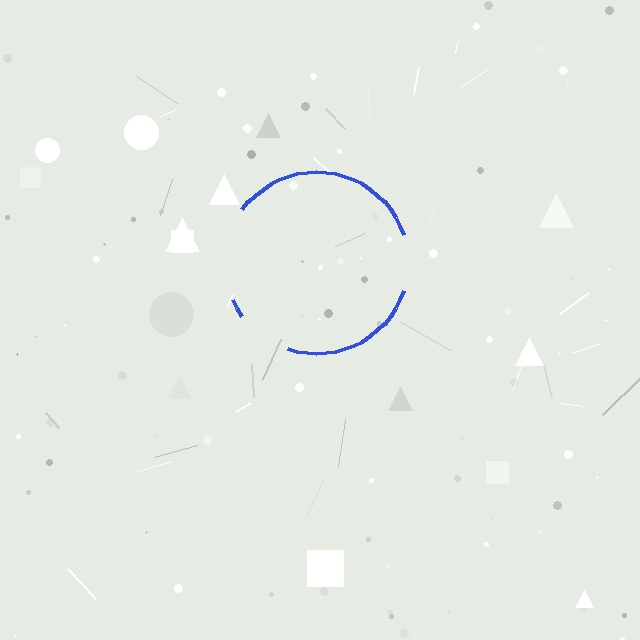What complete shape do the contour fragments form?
The contour fragments form a circle.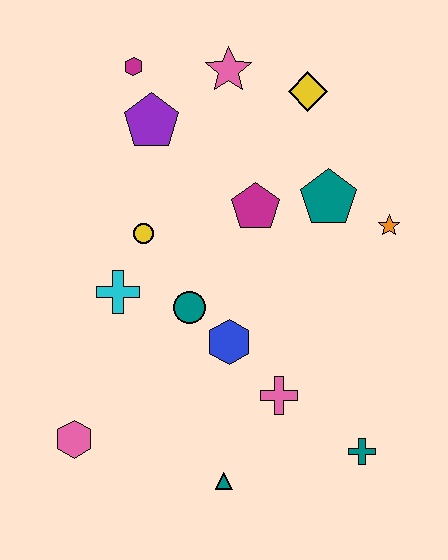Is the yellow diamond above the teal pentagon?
Yes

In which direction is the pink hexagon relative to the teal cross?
The pink hexagon is to the left of the teal cross.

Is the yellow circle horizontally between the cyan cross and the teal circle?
Yes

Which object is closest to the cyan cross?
The yellow circle is closest to the cyan cross.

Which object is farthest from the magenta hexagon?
The teal cross is farthest from the magenta hexagon.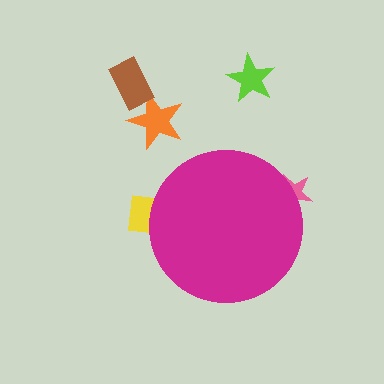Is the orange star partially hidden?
No, the orange star is fully visible.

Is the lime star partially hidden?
No, the lime star is fully visible.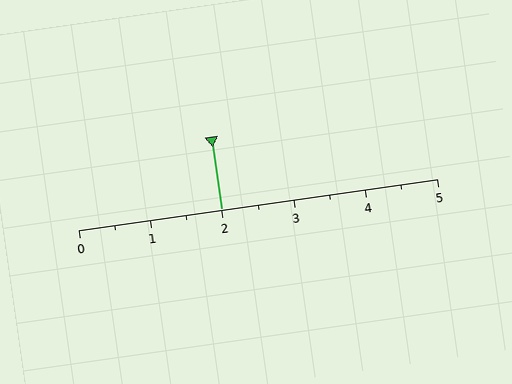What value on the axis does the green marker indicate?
The marker indicates approximately 2.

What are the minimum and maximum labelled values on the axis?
The axis runs from 0 to 5.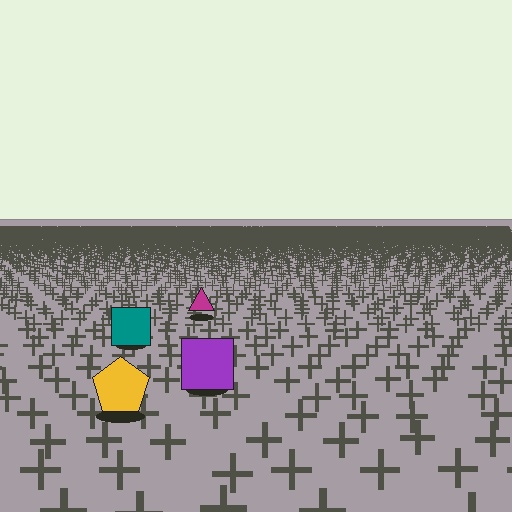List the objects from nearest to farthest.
From nearest to farthest: the yellow pentagon, the purple square, the teal square, the magenta triangle.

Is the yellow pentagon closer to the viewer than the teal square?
Yes. The yellow pentagon is closer — you can tell from the texture gradient: the ground texture is coarser near it.